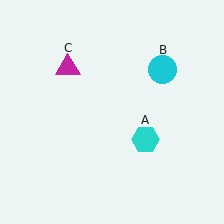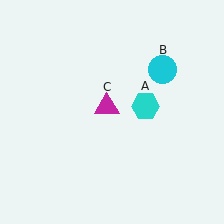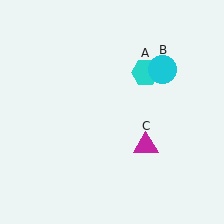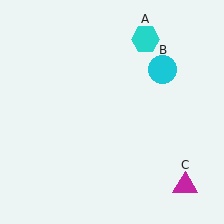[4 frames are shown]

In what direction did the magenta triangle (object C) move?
The magenta triangle (object C) moved down and to the right.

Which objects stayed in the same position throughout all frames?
Cyan circle (object B) remained stationary.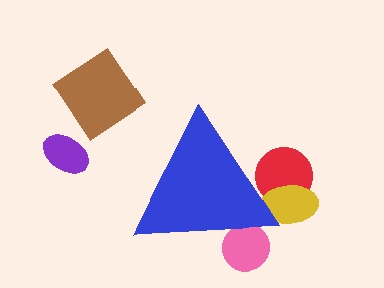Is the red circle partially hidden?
Yes, the red circle is partially hidden behind the blue triangle.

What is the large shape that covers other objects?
A blue triangle.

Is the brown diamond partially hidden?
No, the brown diamond is fully visible.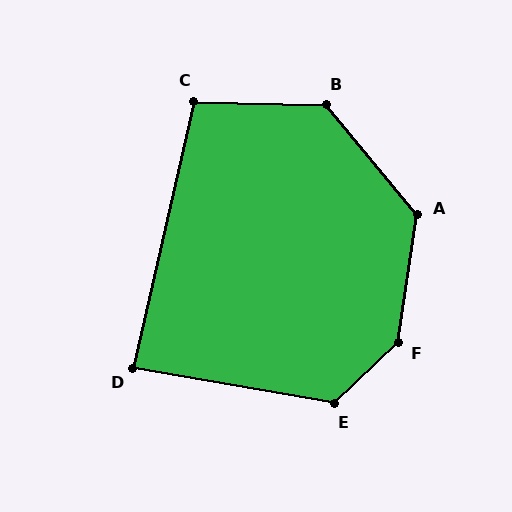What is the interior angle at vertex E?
Approximately 127 degrees (obtuse).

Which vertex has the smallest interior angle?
D, at approximately 87 degrees.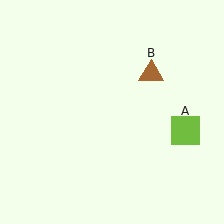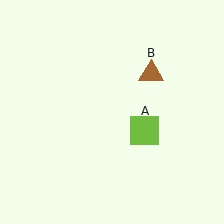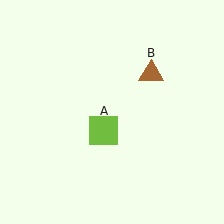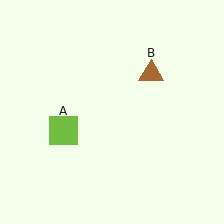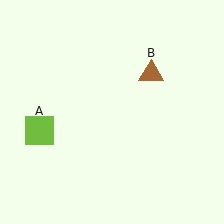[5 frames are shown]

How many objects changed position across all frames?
1 object changed position: lime square (object A).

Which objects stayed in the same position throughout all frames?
Brown triangle (object B) remained stationary.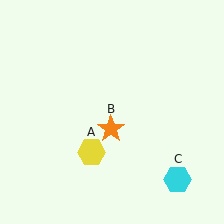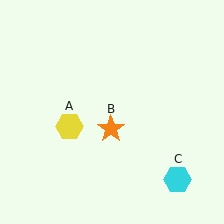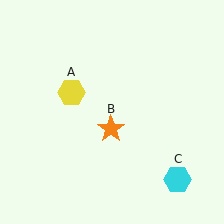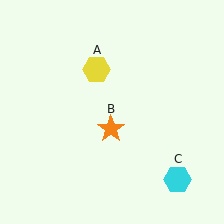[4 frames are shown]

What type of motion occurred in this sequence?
The yellow hexagon (object A) rotated clockwise around the center of the scene.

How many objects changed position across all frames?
1 object changed position: yellow hexagon (object A).